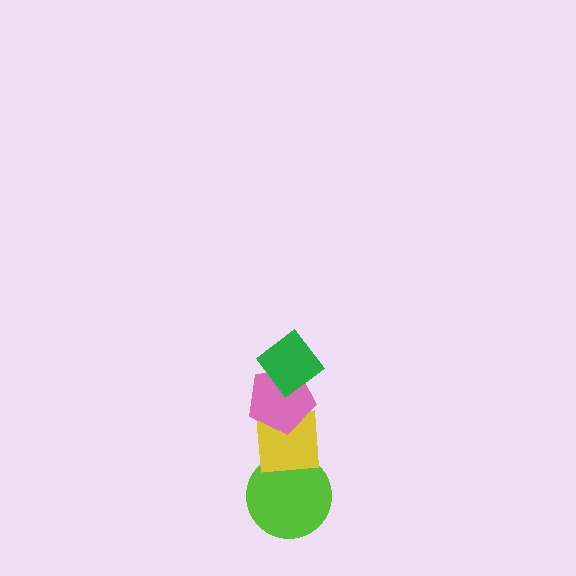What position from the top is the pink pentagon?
The pink pentagon is 2nd from the top.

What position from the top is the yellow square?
The yellow square is 3rd from the top.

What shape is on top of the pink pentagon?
The green diamond is on top of the pink pentagon.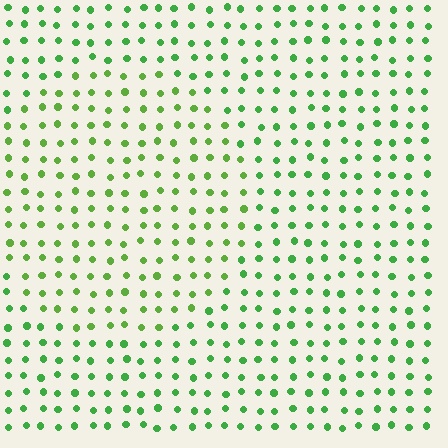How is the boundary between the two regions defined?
The boundary is defined purely by a slight shift in hue (about 21 degrees). Spacing, size, and orientation are identical on both sides.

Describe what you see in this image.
The image is filled with small green elements in a uniform arrangement. A circle-shaped region is visible where the elements are tinted to a slightly different hue, forming a subtle color boundary.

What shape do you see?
I see a circle.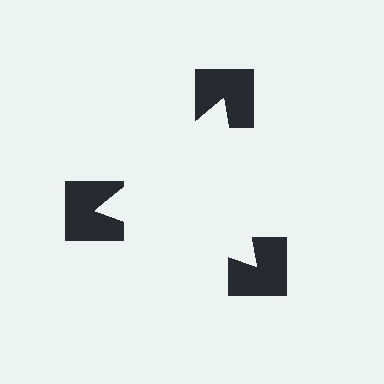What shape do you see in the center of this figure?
An illusory triangle — its edges are inferred from the aligned wedge cuts in the notched squares, not physically drawn.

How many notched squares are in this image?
There are 3 — one at each vertex of the illusory triangle.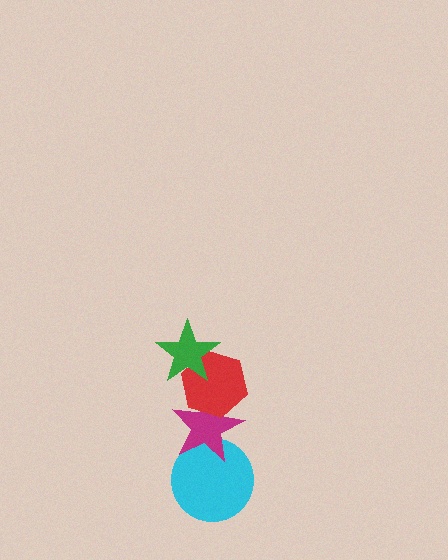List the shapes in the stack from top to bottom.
From top to bottom: the green star, the red hexagon, the magenta star, the cyan circle.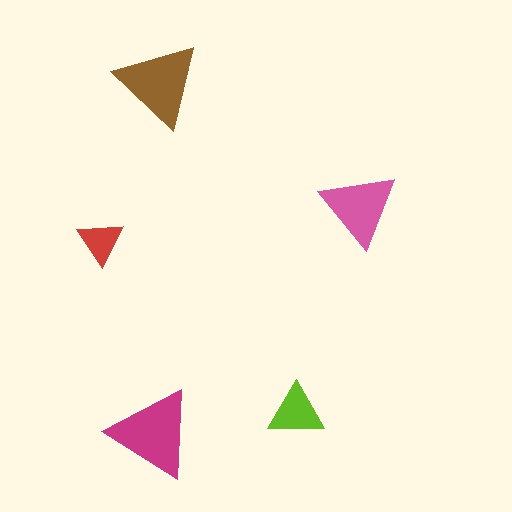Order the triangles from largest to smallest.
the magenta one, the brown one, the pink one, the lime one, the red one.